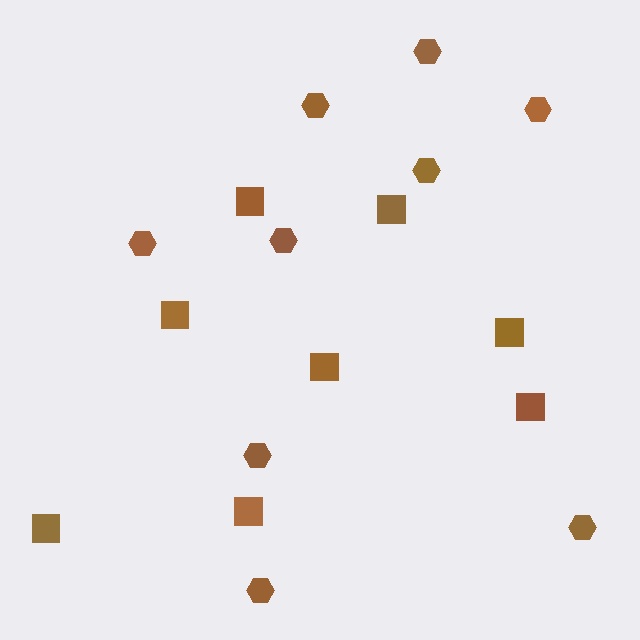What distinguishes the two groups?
There are 2 groups: one group of hexagons (9) and one group of squares (8).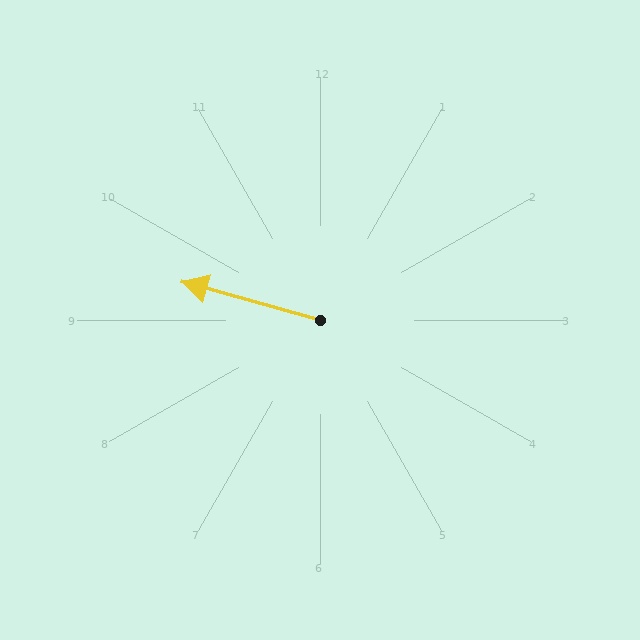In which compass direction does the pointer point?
West.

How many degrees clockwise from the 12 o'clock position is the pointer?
Approximately 286 degrees.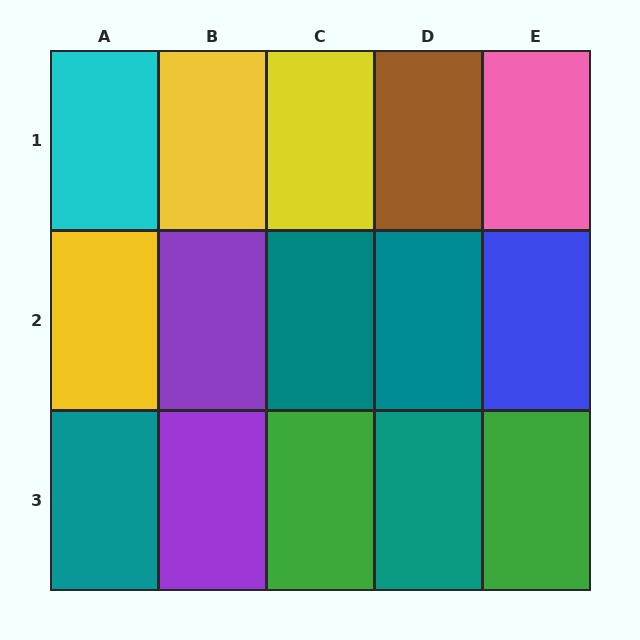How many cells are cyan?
1 cell is cyan.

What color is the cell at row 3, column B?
Purple.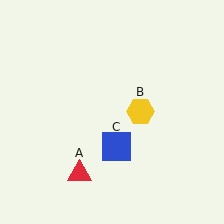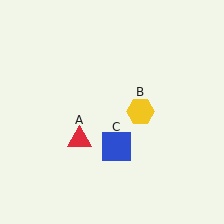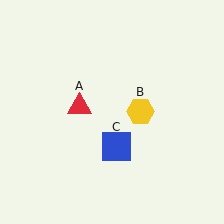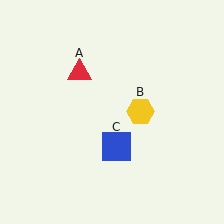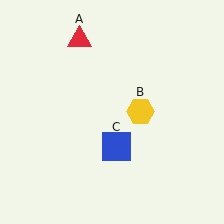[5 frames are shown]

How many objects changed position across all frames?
1 object changed position: red triangle (object A).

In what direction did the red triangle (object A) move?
The red triangle (object A) moved up.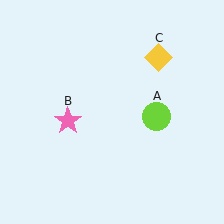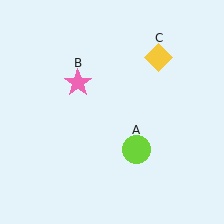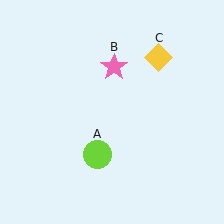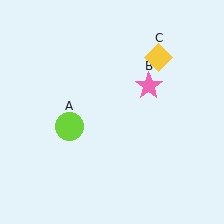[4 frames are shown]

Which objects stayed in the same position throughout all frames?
Yellow diamond (object C) remained stationary.